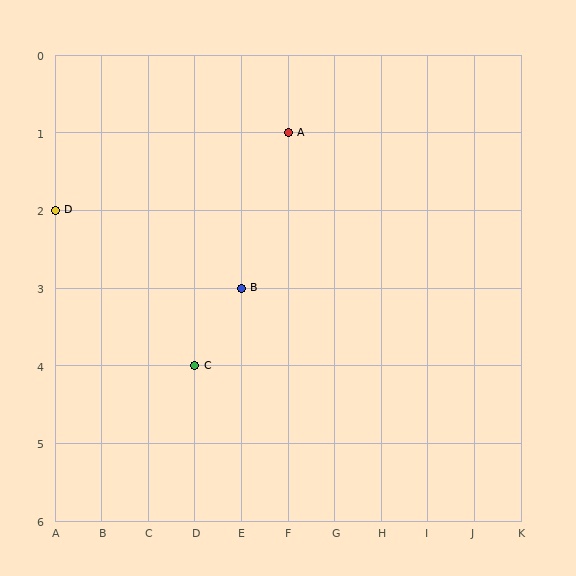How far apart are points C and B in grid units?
Points C and B are 1 column and 1 row apart (about 1.4 grid units diagonally).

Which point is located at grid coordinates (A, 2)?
Point D is at (A, 2).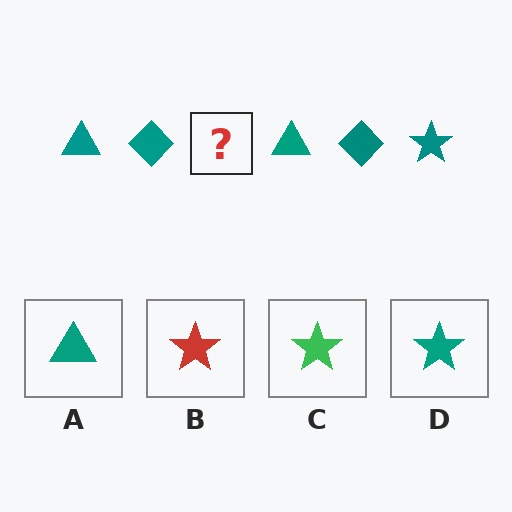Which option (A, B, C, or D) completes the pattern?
D.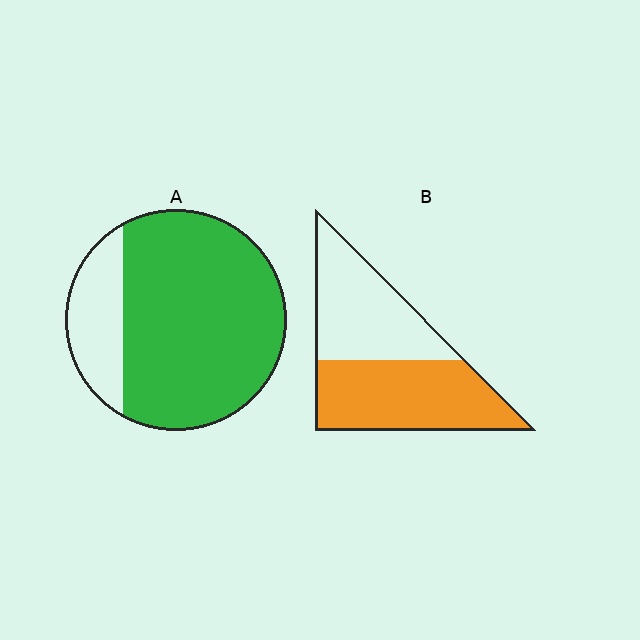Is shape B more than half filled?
Roughly half.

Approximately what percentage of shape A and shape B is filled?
A is approximately 80% and B is approximately 55%.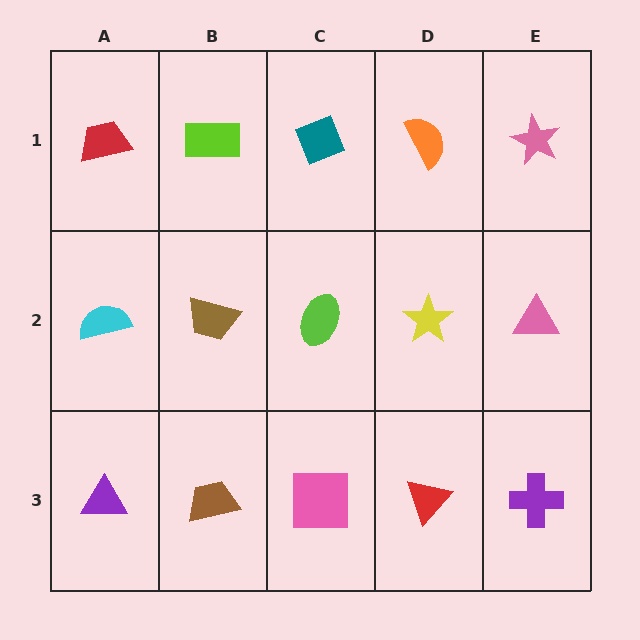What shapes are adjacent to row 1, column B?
A brown trapezoid (row 2, column B), a red trapezoid (row 1, column A), a teal diamond (row 1, column C).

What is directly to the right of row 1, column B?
A teal diamond.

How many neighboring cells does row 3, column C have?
3.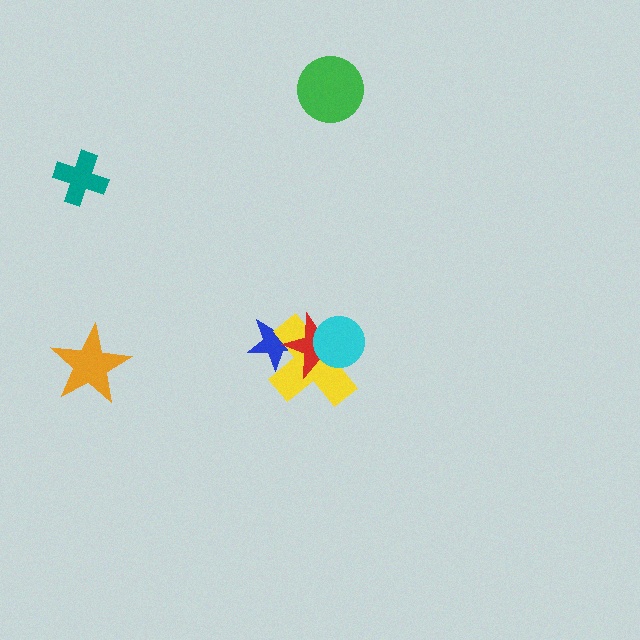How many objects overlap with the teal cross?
0 objects overlap with the teal cross.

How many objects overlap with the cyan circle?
2 objects overlap with the cyan circle.